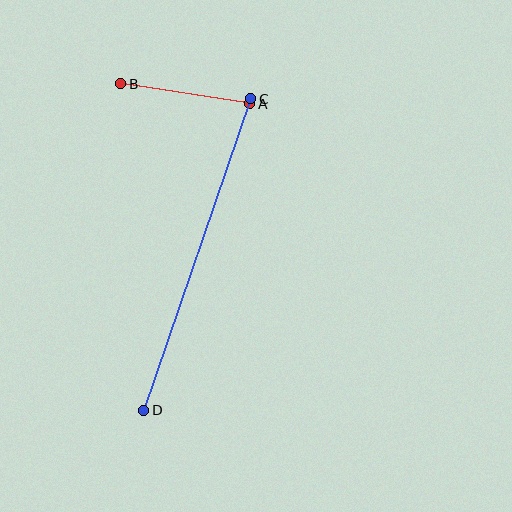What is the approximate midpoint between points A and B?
The midpoint is at approximately (185, 94) pixels.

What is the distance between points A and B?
The distance is approximately 130 pixels.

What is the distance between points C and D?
The distance is approximately 330 pixels.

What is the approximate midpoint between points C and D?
The midpoint is at approximately (197, 254) pixels.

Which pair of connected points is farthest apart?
Points C and D are farthest apart.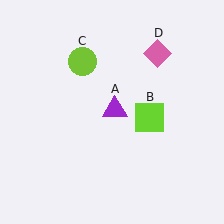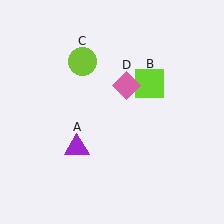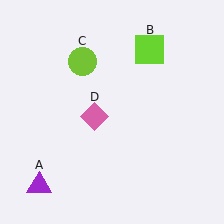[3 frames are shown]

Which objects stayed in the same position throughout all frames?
Lime circle (object C) remained stationary.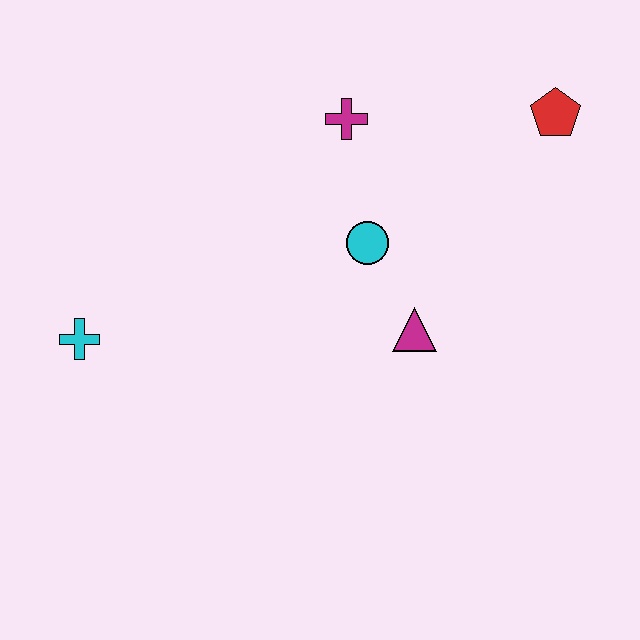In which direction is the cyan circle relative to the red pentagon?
The cyan circle is to the left of the red pentagon.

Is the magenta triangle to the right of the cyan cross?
Yes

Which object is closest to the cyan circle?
The magenta triangle is closest to the cyan circle.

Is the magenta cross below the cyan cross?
No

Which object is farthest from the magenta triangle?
The cyan cross is farthest from the magenta triangle.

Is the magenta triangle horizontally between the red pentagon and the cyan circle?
Yes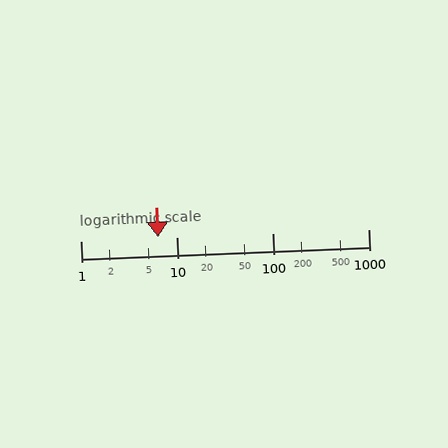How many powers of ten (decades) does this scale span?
The scale spans 3 decades, from 1 to 1000.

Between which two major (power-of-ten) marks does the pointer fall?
The pointer is between 1 and 10.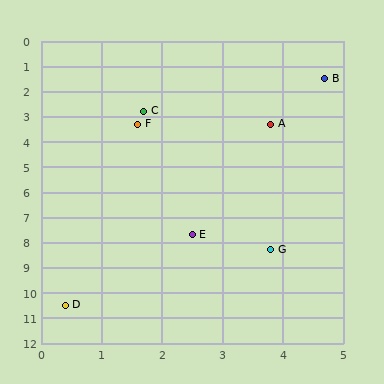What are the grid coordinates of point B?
Point B is at approximately (4.7, 1.5).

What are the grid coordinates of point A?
Point A is at approximately (3.8, 3.3).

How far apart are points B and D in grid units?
Points B and D are about 10.0 grid units apart.